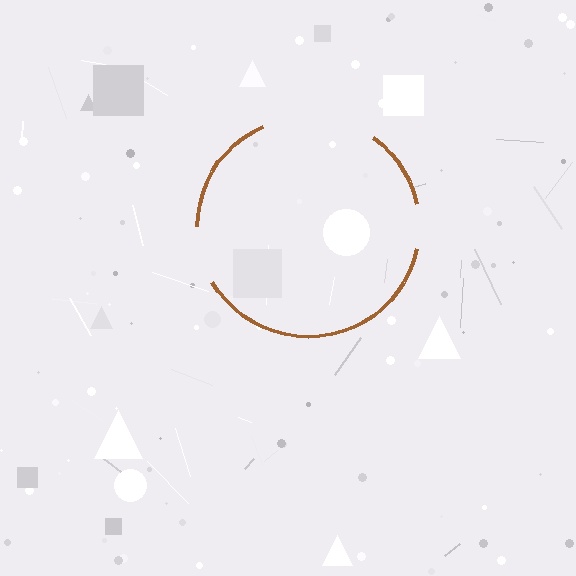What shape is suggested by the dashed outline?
The dashed outline suggests a circle.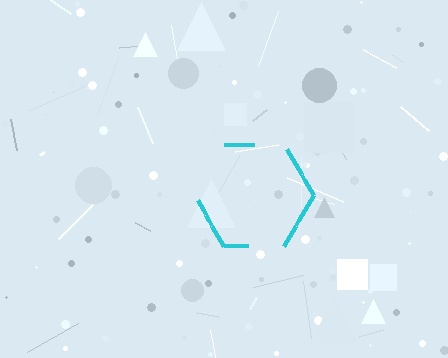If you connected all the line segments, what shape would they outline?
They would outline a hexagon.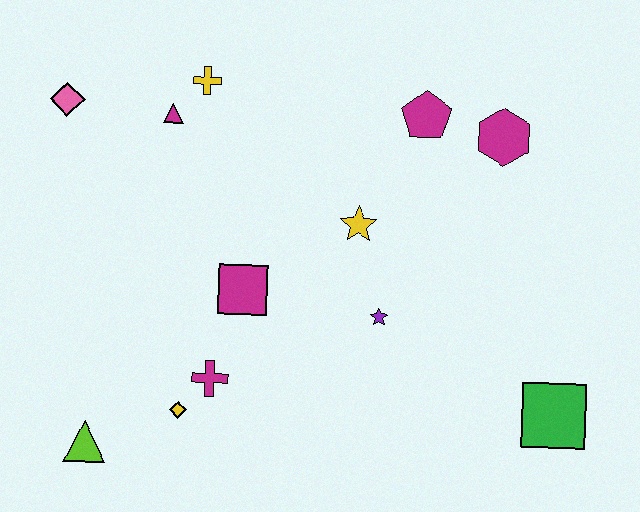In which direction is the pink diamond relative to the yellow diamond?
The pink diamond is above the yellow diamond.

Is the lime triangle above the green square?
No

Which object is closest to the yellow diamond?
The magenta cross is closest to the yellow diamond.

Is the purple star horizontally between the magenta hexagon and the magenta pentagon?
No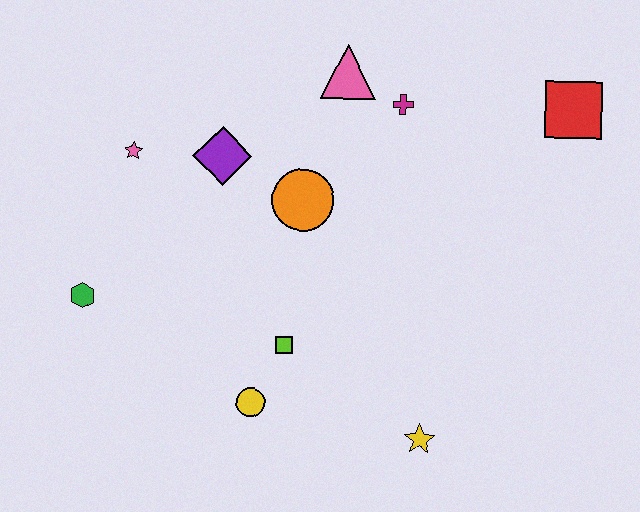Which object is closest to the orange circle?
The purple diamond is closest to the orange circle.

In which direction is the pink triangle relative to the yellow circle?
The pink triangle is above the yellow circle.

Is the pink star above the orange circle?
Yes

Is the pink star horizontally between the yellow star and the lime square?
No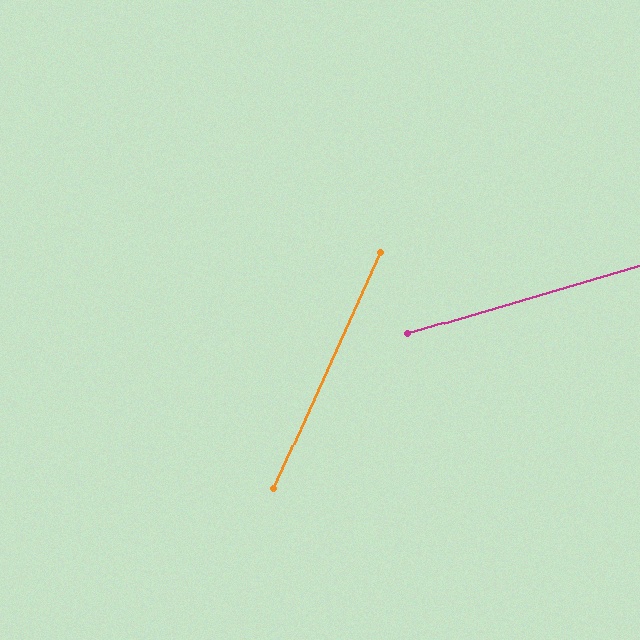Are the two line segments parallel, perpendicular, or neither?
Neither parallel nor perpendicular — they differ by about 49°.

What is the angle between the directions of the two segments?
Approximately 49 degrees.